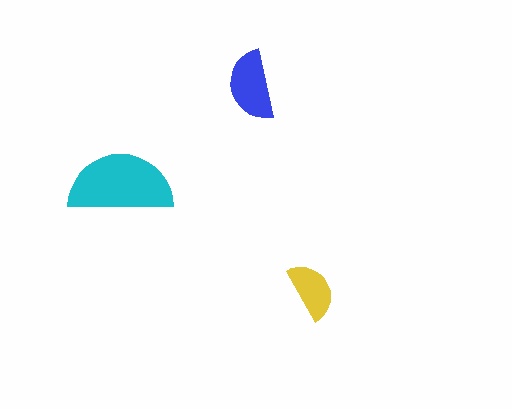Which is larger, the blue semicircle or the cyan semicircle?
The cyan one.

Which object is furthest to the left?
The cyan semicircle is leftmost.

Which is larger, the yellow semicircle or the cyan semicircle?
The cyan one.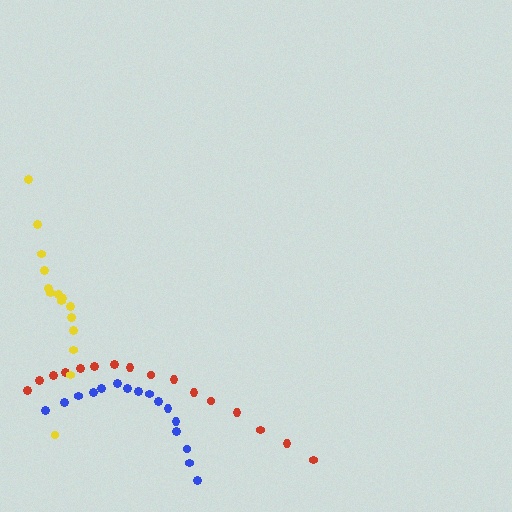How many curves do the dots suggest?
There are 3 distinct paths.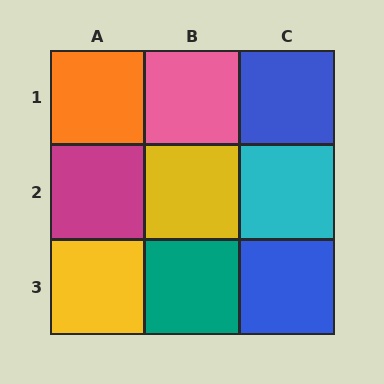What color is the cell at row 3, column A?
Yellow.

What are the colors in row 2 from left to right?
Magenta, yellow, cyan.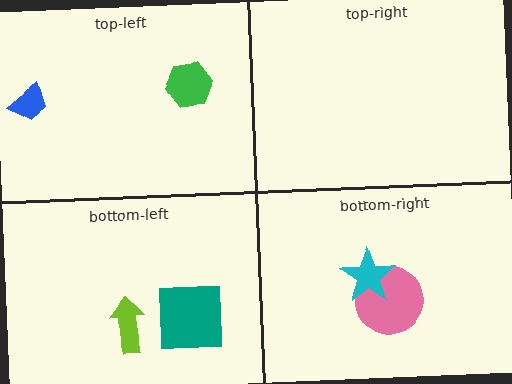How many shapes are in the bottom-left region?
2.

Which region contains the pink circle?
The bottom-right region.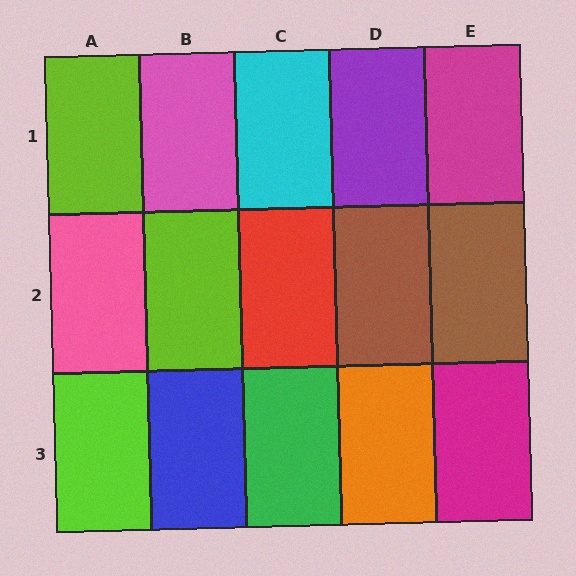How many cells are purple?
1 cell is purple.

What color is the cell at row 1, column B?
Pink.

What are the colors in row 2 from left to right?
Pink, lime, red, brown, brown.